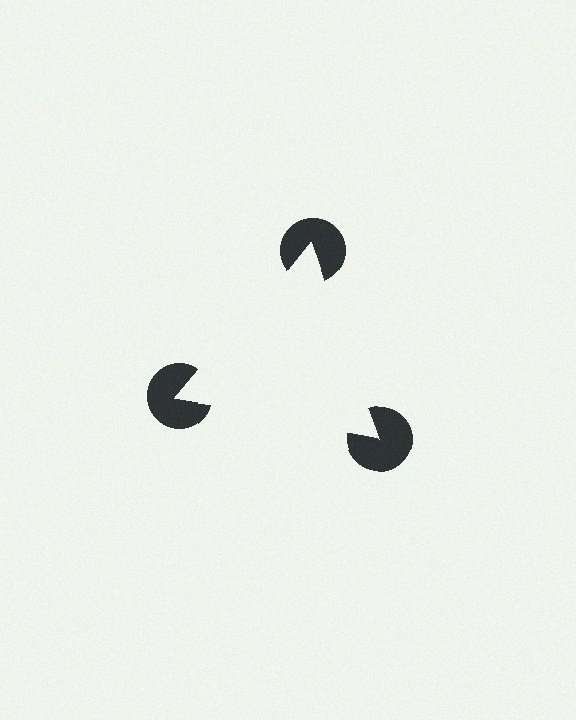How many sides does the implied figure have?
3 sides.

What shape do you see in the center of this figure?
An illusory triangle — its edges are inferred from the aligned wedge cuts in the pac-man discs, not physically drawn.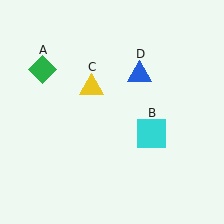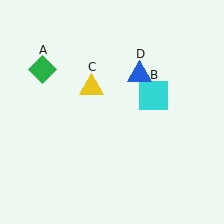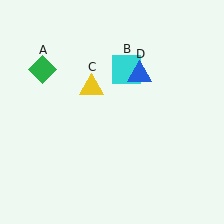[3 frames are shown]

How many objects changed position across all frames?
1 object changed position: cyan square (object B).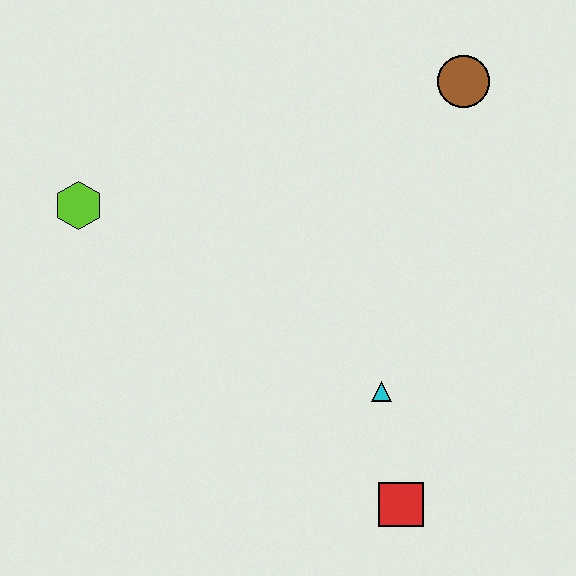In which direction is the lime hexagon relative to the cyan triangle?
The lime hexagon is to the left of the cyan triangle.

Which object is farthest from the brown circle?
The red square is farthest from the brown circle.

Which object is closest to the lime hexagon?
The cyan triangle is closest to the lime hexagon.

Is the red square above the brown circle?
No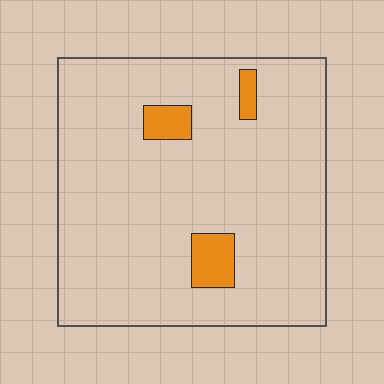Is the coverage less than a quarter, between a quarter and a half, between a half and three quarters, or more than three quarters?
Less than a quarter.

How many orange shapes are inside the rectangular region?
3.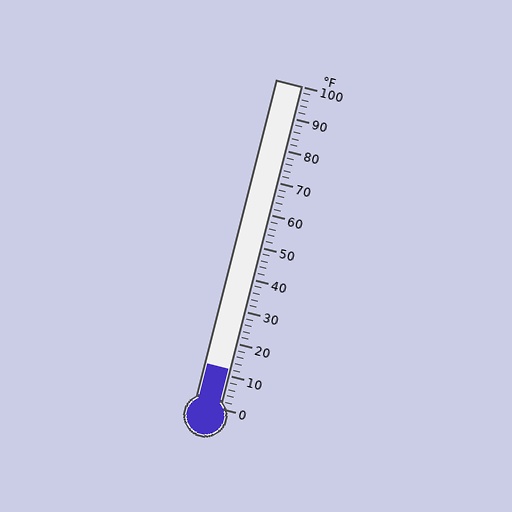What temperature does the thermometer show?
The thermometer shows approximately 12°F.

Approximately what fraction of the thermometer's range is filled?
The thermometer is filled to approximately 10% of its range.